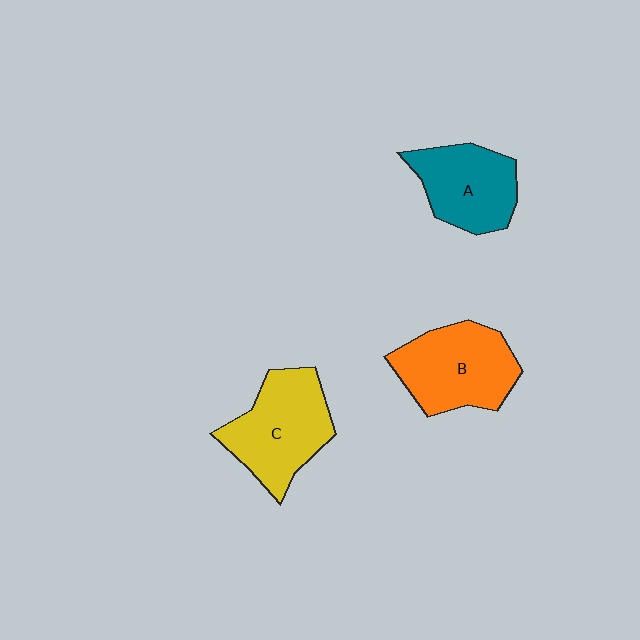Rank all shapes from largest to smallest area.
From largest to smallest: C (yellow), B (orange), A (teal).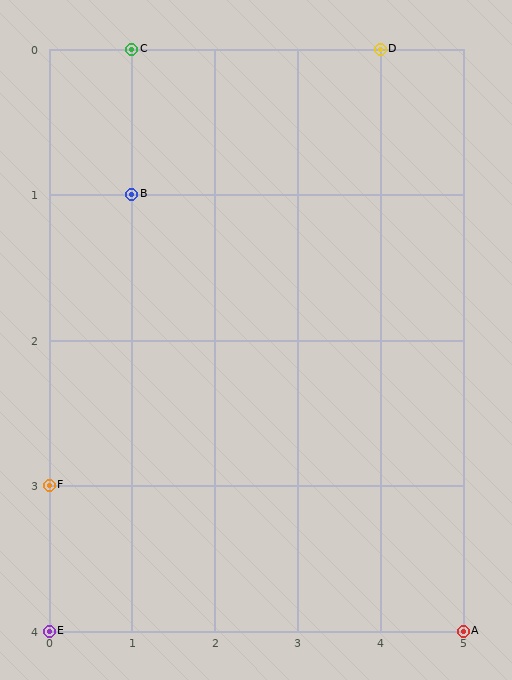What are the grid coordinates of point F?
Point F is at grid coordinates (0, 3).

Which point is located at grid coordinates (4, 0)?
Point D is at (4, 0).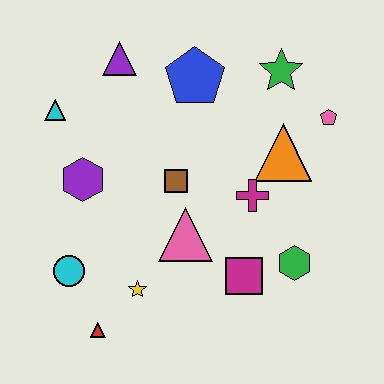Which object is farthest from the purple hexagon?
The pink pentagon is farthest from the purple hexagon.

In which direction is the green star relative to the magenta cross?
The green star is above the magenta cross.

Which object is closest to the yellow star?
The red triangle is closest to the yellow star.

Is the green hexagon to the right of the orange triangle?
Yes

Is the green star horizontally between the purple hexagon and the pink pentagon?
Yes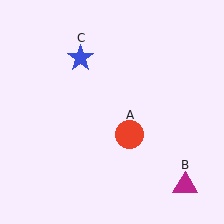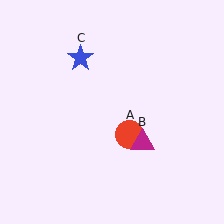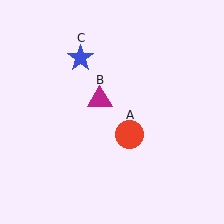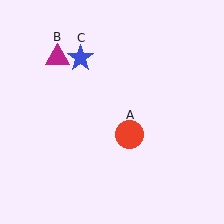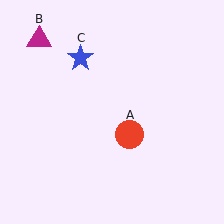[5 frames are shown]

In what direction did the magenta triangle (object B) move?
The magenta triangle (object B) moved up and to the left.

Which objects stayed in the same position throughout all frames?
Red circle (object A) and blue star (object C) remained stationary.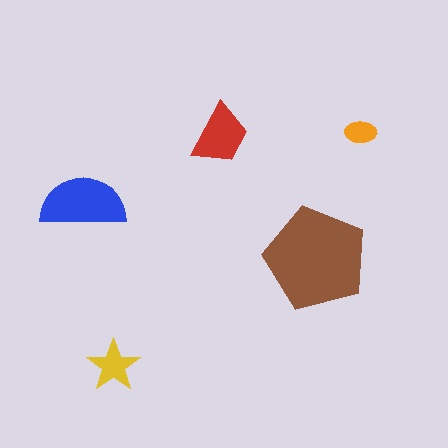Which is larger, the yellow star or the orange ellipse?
The yellow star.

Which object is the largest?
The brown pentagon.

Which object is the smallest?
The orange ellipse.